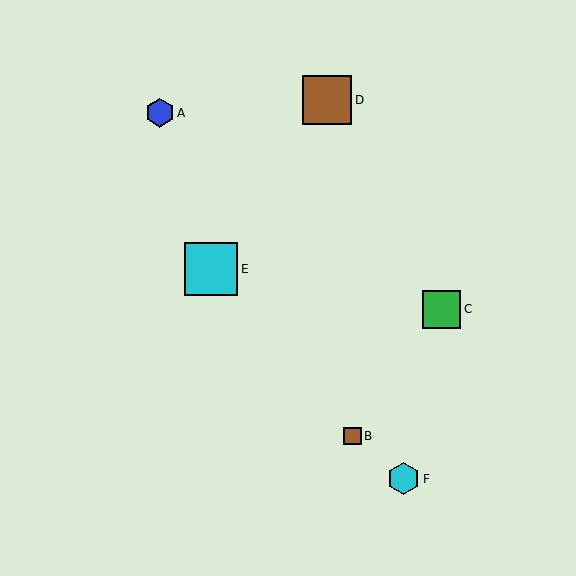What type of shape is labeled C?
Shape C is a green square.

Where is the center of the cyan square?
The center of the cyan square is at (211, 269).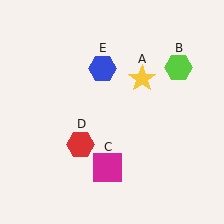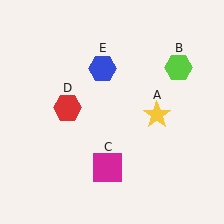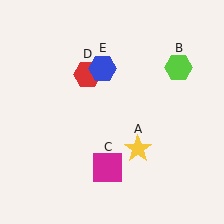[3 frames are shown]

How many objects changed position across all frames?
2 objects changed position: yellow star (object A), red hexagon (object D).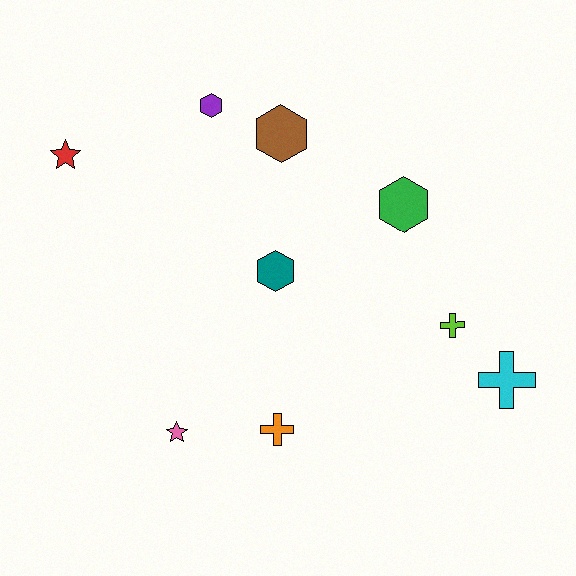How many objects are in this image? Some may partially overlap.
There are 9 objects.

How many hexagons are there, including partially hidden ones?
There are 4 hexagons.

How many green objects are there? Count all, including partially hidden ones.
There is 1 green object.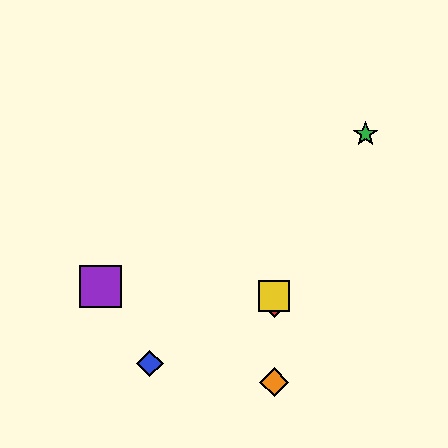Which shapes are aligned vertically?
The red diamond, the yellow square, the orange diamond are aligned vertically.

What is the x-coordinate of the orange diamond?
The orange diamond is at x≈274.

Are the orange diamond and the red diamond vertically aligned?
Yes, both are at x≈274.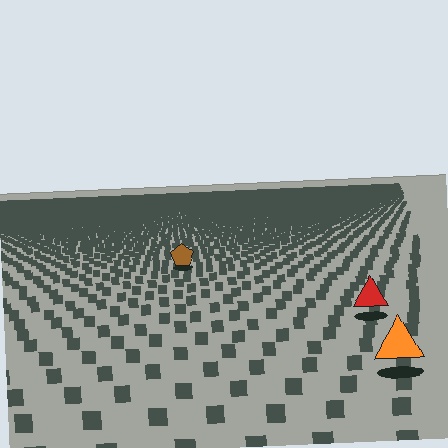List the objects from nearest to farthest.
From nearest to farthest: the orange triangle, the red triangle, the brown pentagon.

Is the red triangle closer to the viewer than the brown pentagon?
Yes. The red triangle is closer — you can tell from the texture gradient: the ground texture is coarser near it.